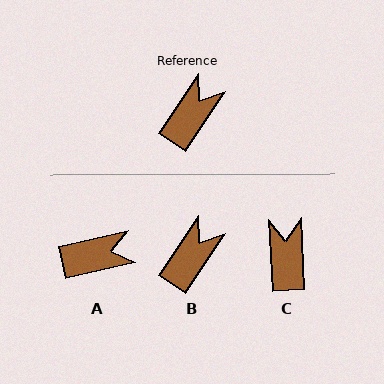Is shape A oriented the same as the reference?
No, it is off by about 43 degrees.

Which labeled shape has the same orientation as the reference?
B.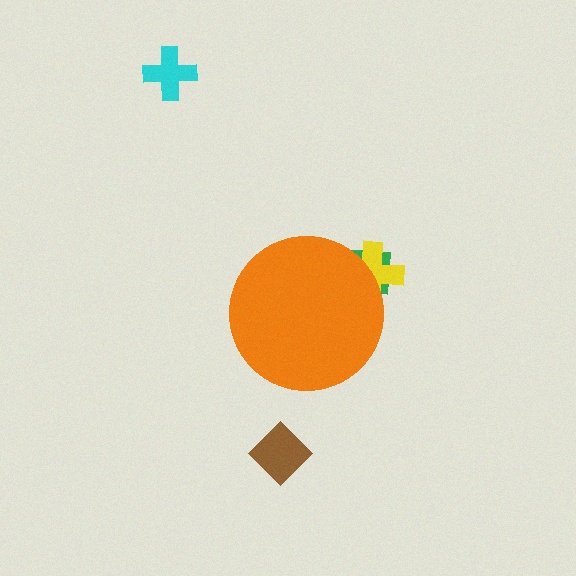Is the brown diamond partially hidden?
No, the brown diamond is fully visible.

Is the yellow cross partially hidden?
Yes, the yellow cross is partially hidden behind the orange circle.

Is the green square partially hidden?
Yes, the green square is partially hidden behind the orange circle.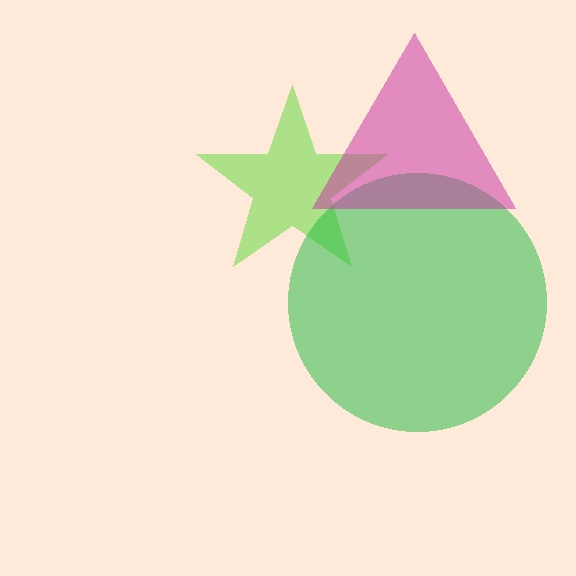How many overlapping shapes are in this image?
There are 3 overlapping shapes in the image.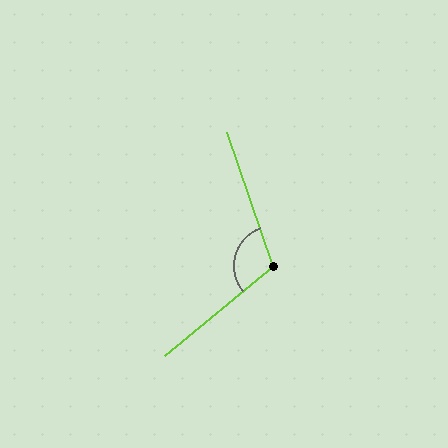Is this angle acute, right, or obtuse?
It is obtuse.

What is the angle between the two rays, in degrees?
Approximately 111 degrees.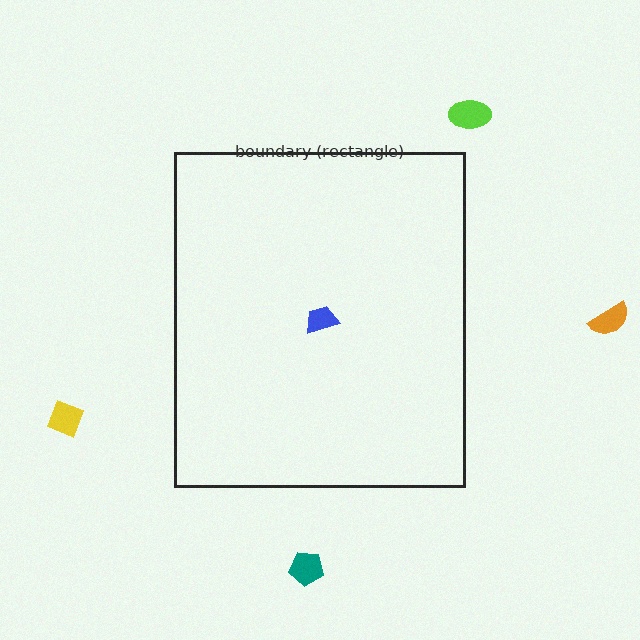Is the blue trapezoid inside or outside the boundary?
Inside.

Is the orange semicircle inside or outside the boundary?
Outside.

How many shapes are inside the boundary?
1 inside, 4 outside.